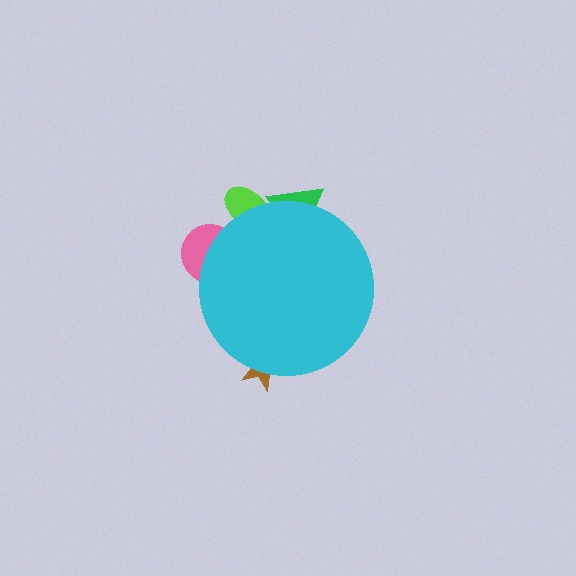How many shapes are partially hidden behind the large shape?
4 shapes are partially hidden.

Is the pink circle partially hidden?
Yes, the pink circle is partially hidden behind the cyan circle.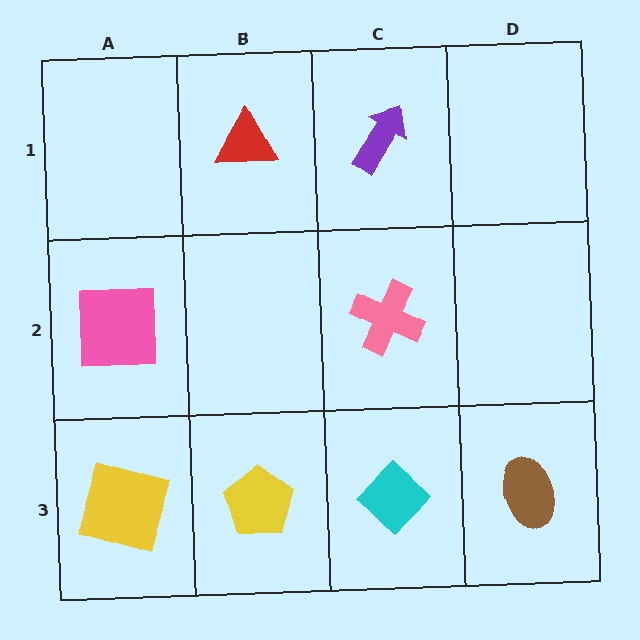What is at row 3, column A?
A yellow square.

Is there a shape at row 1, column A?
No, that cell is empty.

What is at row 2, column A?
A pink square.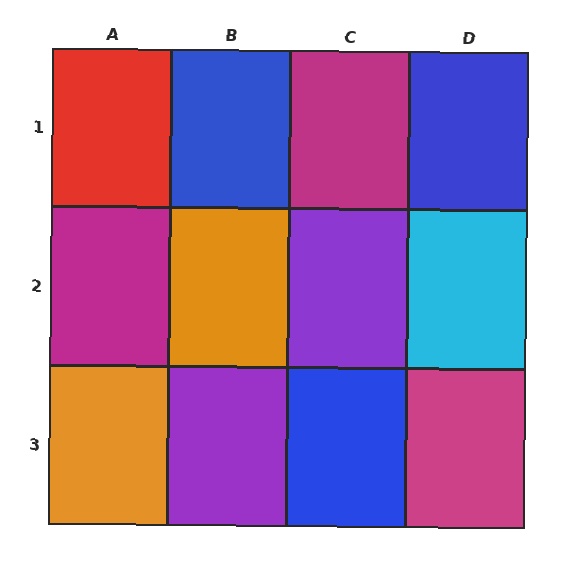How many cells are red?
1 cell is red.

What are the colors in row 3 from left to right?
Orange, purple, blue, magenta.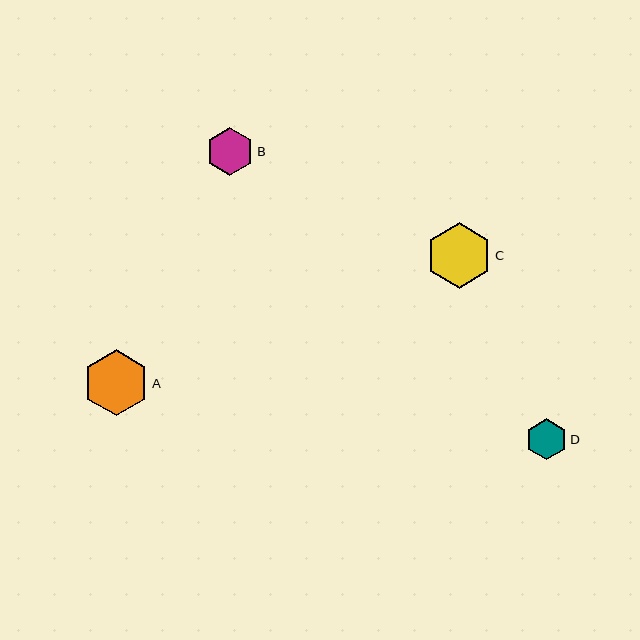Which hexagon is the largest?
Hexagon A is the largest with a size of approximately 66 pixels.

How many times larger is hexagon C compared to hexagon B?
Hexagon C is approximately 1.4 times the size of hexagon B.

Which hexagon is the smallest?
Hexagon D is the smallest with a size of approximately 41 pixels.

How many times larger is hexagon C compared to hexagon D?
Hexagon C is approximately 1.6 times the size of hexagon D.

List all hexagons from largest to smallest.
From largest to smallest: A, C, B, D.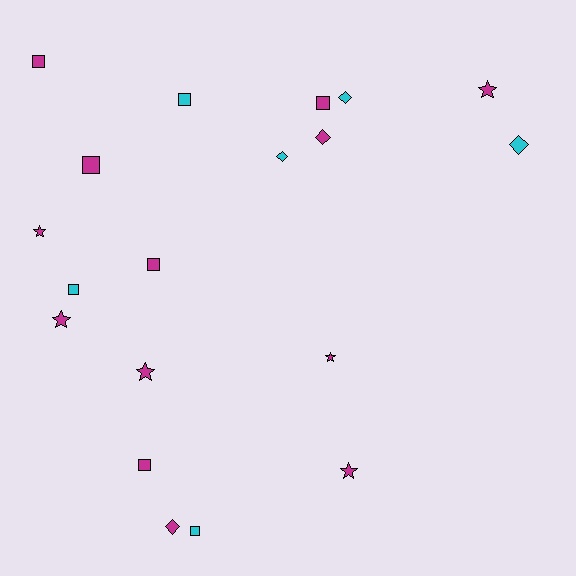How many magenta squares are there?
There are 5 magenta squares.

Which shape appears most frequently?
Square, with 8 objects.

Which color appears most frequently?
Magenta, with 13 objects.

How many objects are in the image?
There are 19 objects.